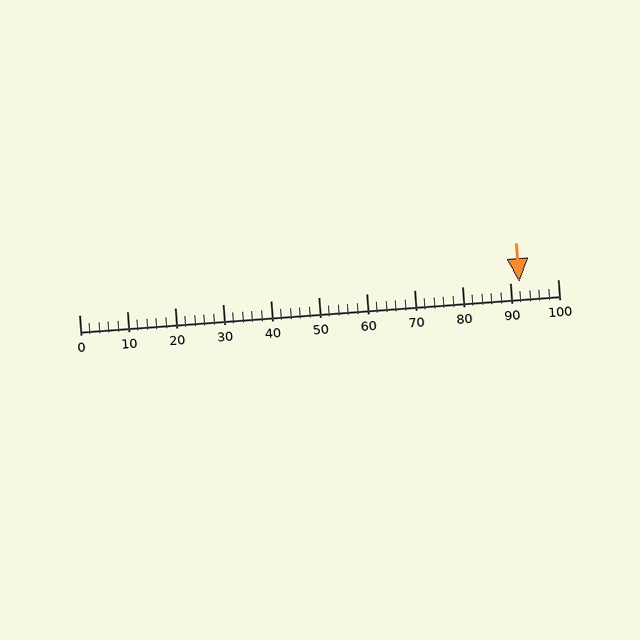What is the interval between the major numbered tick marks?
The major tick marks are spaced 10 units apart.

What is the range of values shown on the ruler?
The ruler shows values from 0 to 100.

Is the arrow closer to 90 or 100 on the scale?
The arrow is closer to 90.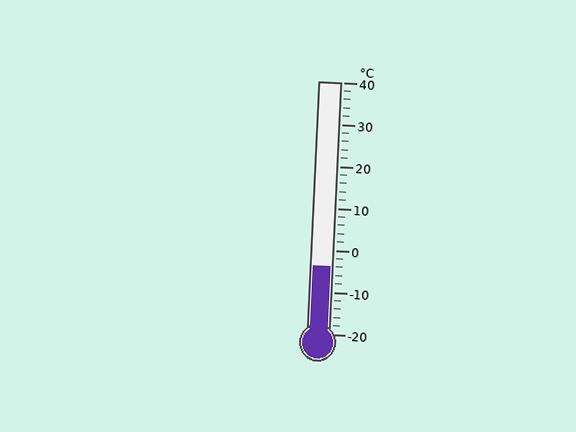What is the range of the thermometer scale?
The thermometer scale ranges from -20°C to 40°C.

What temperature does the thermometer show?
The thermometer shows approximately -4°C.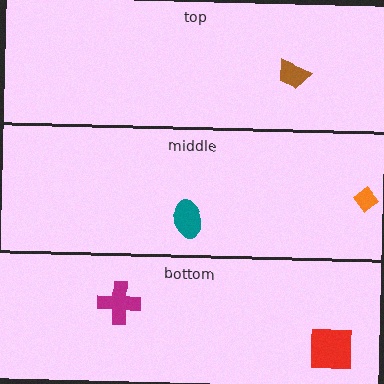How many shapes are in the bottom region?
2.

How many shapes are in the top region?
1.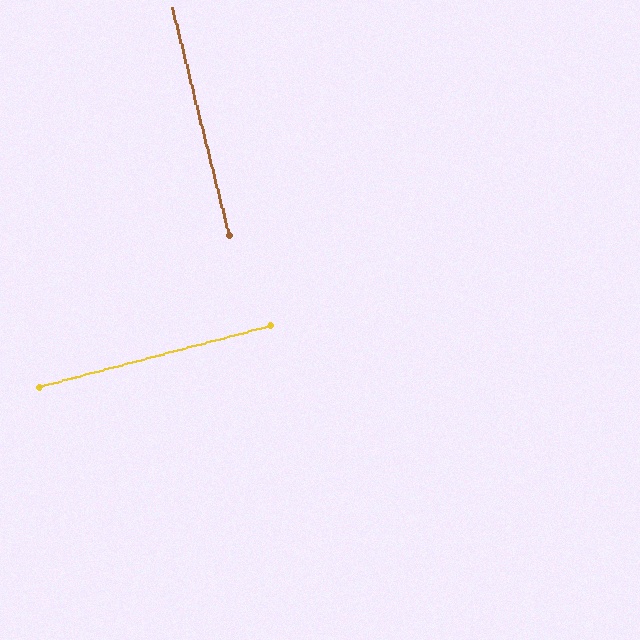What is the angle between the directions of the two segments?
Approximately 89 degrees.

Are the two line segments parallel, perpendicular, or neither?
Perpendicular — they meet at approximately 89°.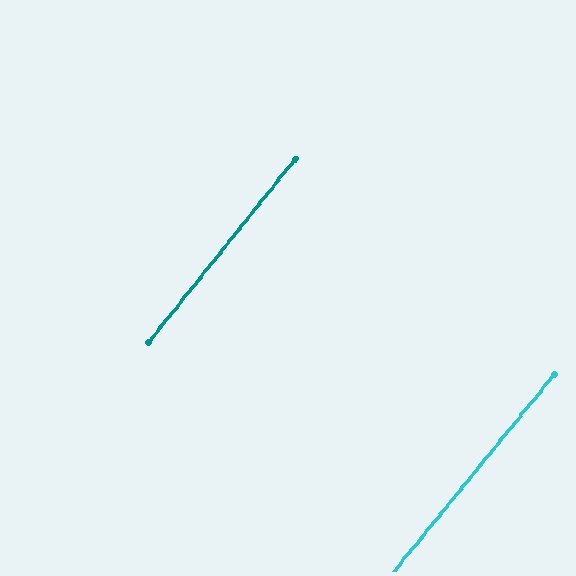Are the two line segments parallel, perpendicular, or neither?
Parallel — their directions differ by only 0.5°.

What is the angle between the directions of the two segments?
Approximately 0 degrees.